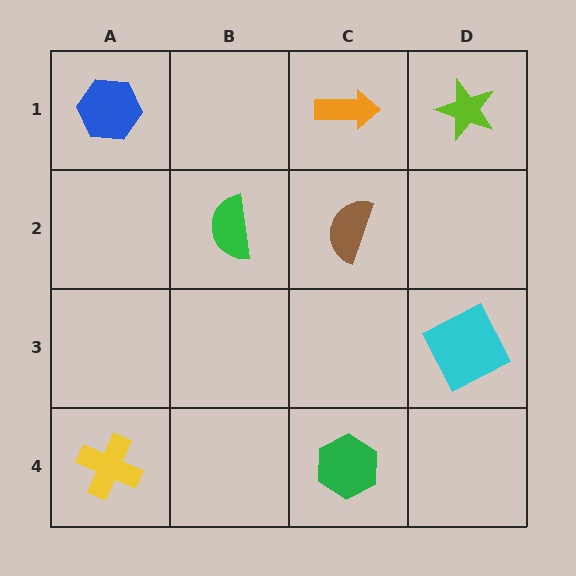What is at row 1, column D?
A lime star.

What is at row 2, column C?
A brown semicircle.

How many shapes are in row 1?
3 shapes.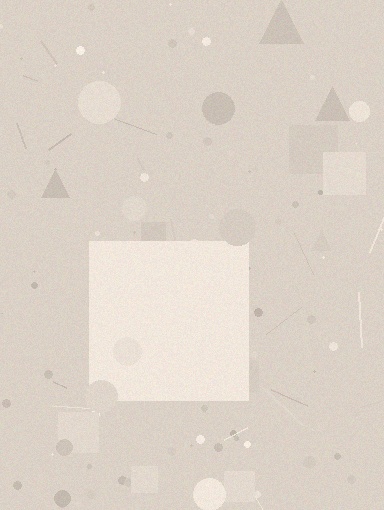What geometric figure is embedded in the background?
A square is embedded in the background.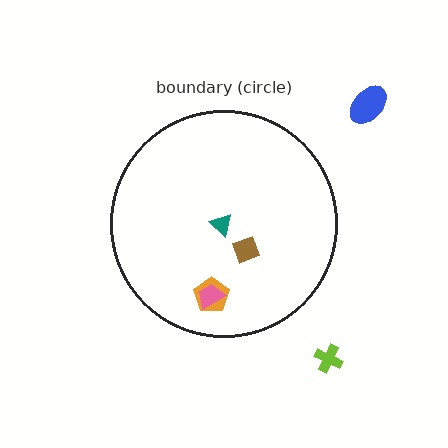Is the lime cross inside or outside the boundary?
Outside.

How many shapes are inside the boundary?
4 inside, 2 outside.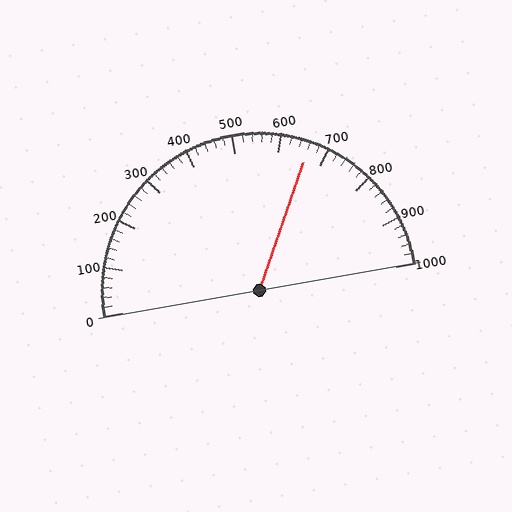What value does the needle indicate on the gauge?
The needle indicates approximately 660.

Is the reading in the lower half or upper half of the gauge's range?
The reading is in the upper half of the range (0 to 1000).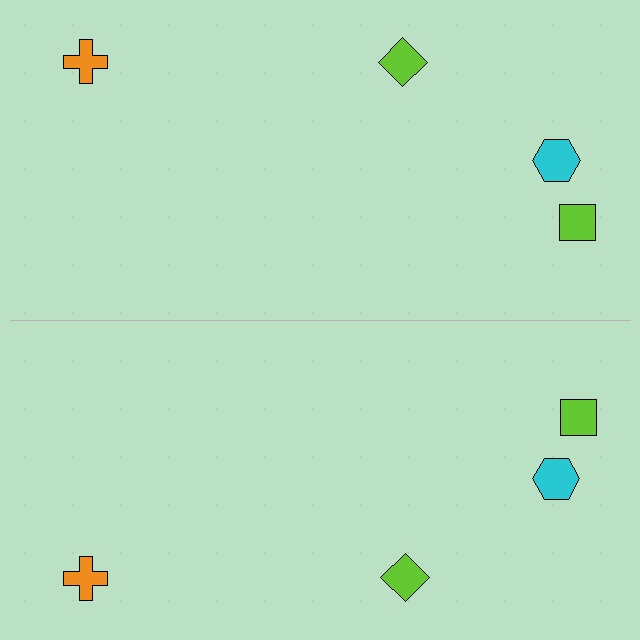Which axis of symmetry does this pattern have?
The pattern has a horizontal axis of symmetry running through the center of the image.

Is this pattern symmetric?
Yes, this pattern has bilateral (reflection) symmetry.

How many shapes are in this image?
There are 8 shapes in this image.